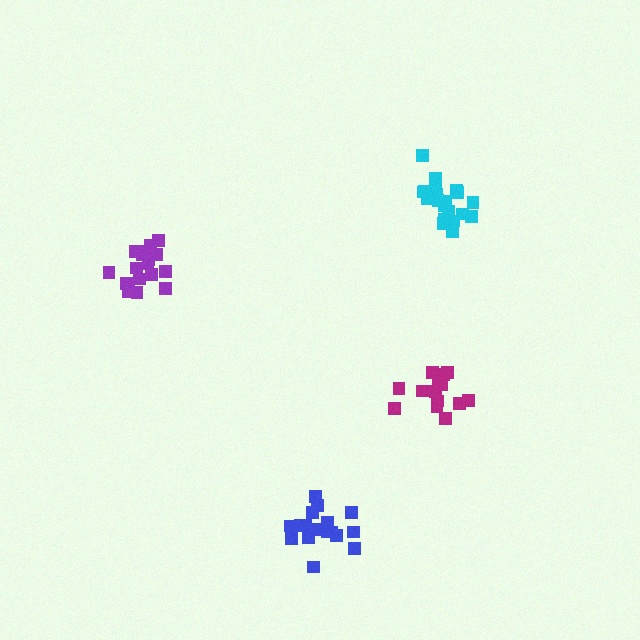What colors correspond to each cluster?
The clusters are colored: blue, purple, magenta, cyan.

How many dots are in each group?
Group 1: 17 dots, Group 2: 17 dots, Group 3: 16 dots, Group 4: 20 dots (70 total).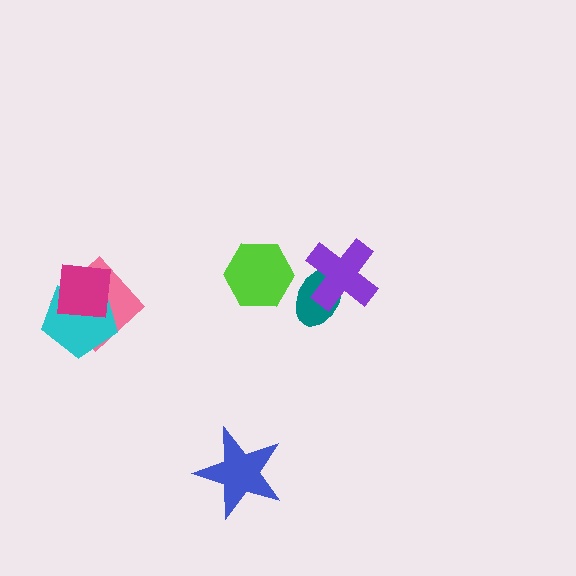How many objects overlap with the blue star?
0 objects overlap with the blue star.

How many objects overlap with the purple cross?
1 object overlaps with the purple cross.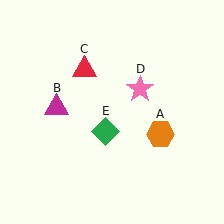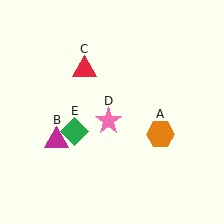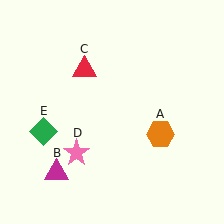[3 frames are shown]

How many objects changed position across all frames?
3 objects changed position: magenta triangle (object B), pink star (object D), green diamond (object E).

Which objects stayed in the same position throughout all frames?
Orange hexagon (object A) and red triangle (object C) remained stationary.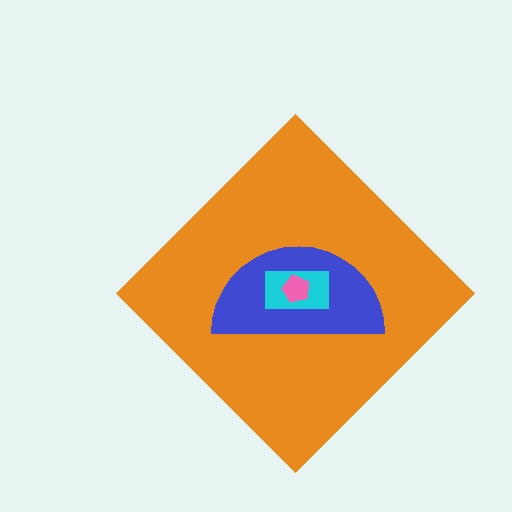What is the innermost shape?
The pink pentagon.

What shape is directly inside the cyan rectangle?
The pink pentagon.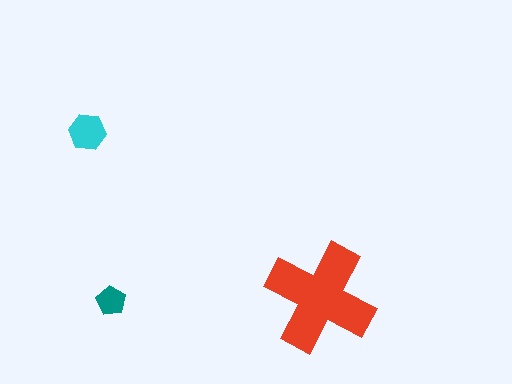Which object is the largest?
The red cross.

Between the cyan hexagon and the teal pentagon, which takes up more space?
The cyan hexagon.